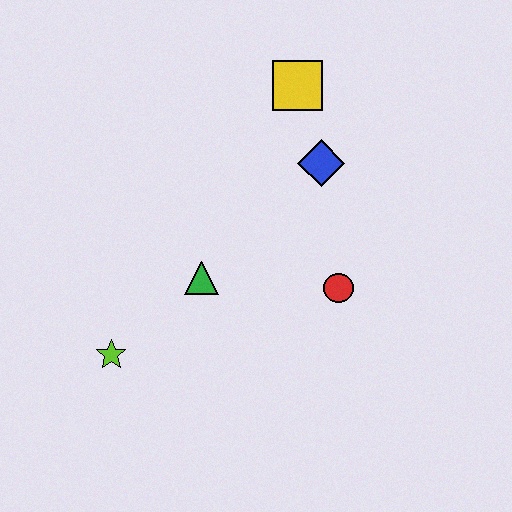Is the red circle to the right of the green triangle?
Yes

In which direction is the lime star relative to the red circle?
The lime star is to the left of the red circle.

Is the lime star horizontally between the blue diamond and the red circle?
No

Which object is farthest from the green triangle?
The yellow square is farthest from the green triangle.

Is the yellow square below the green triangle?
No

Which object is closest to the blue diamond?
The yellow square is closest to the blue diamond.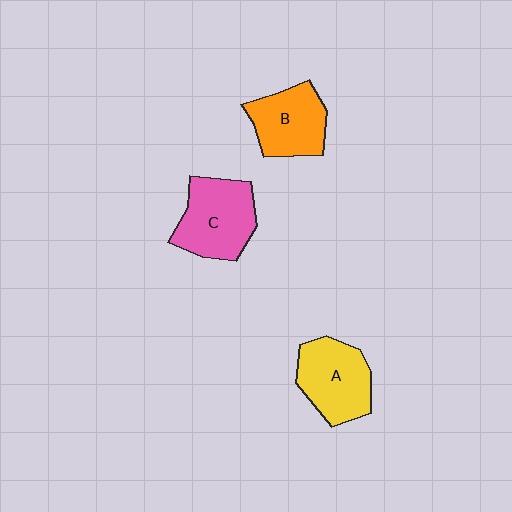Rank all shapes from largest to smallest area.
From largest to smallest: C (pink), A (yellow), B (orange).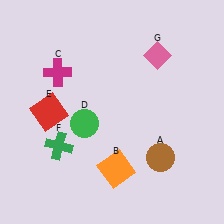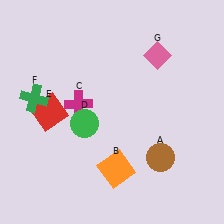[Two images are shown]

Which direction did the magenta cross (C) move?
The magenta cross (C) moved down.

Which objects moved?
The objects that moved are: the magenta cross (C), the green cross (F).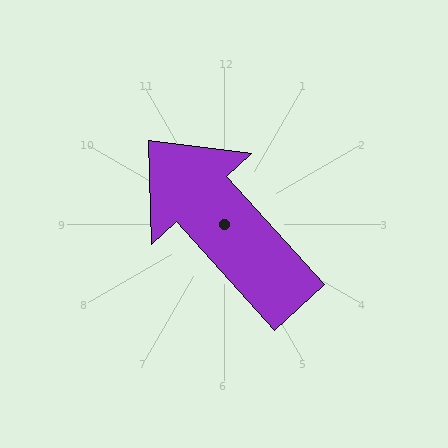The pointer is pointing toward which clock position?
Roughly 11 o'clock.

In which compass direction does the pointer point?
Northwest.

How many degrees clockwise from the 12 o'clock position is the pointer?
Approximately 318 degrees.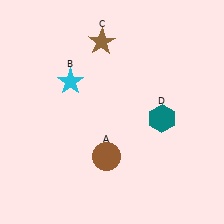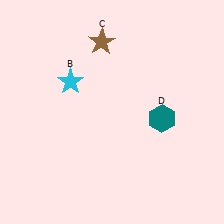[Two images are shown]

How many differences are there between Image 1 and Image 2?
There is 1 difference between the two images.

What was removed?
The brown circle (A) was removed in Image 2.